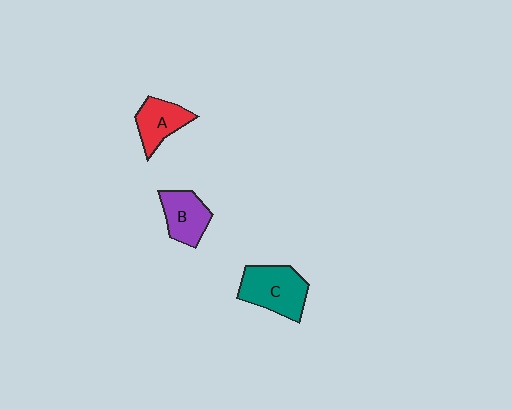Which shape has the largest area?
Shape C (teal).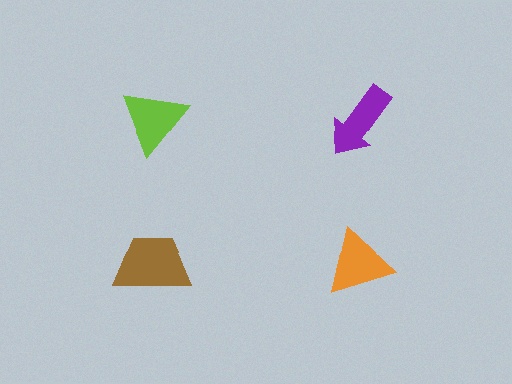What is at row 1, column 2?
A purple arrow.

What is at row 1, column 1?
A lime triangle.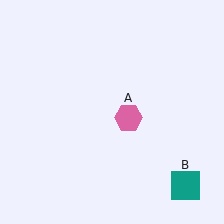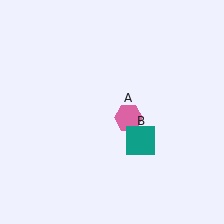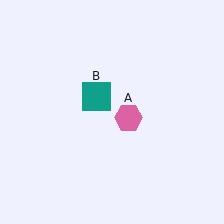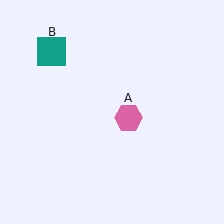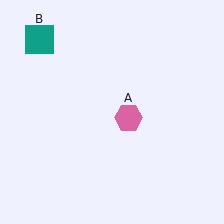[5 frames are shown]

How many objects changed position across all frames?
1 object changed position: teal square (object B).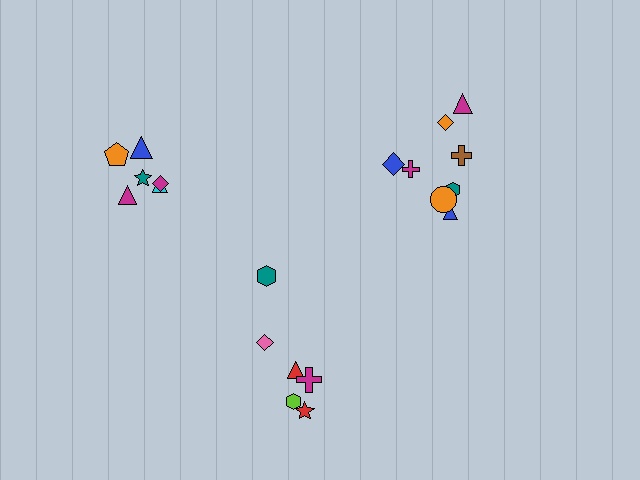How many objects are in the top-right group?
There are 8 objects.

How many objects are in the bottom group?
There are 6 objects.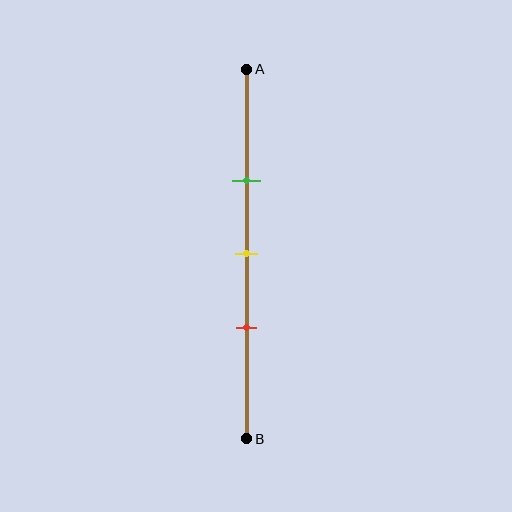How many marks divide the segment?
There are 3 marks dividing the segment.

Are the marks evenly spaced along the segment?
Yes, the marks are approximately evenly spaced.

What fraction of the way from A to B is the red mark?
The red mark is approximately 70% (0.7) of the way from A to B.